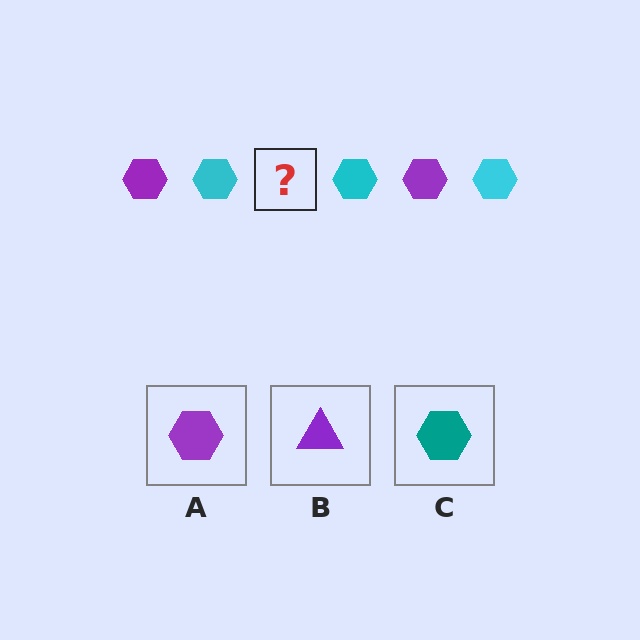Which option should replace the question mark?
Option A.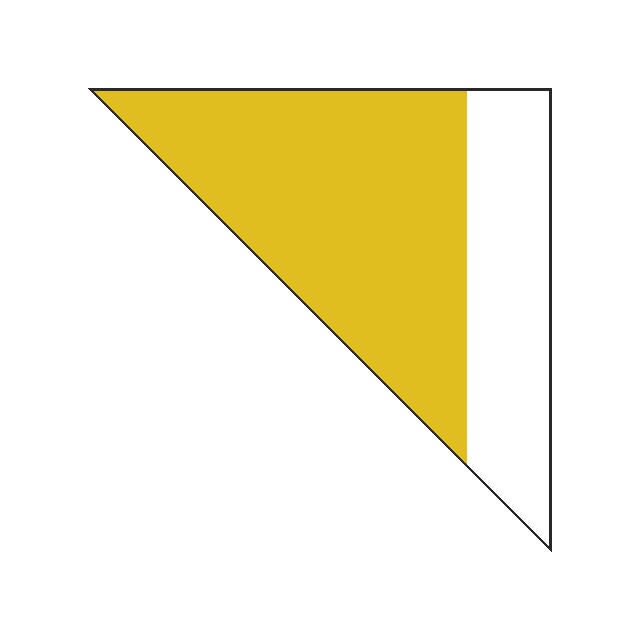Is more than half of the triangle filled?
Yes.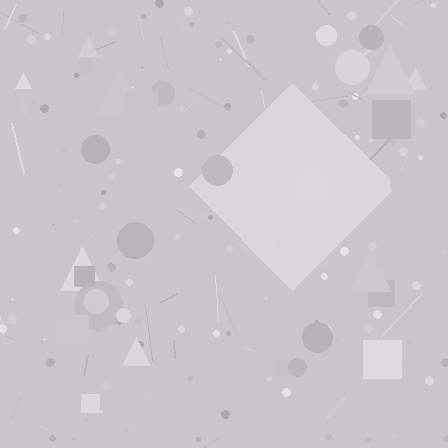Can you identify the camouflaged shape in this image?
The camouflaged shape is a diamond.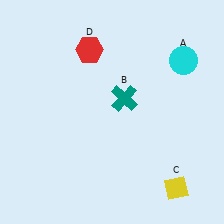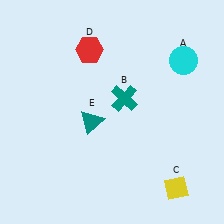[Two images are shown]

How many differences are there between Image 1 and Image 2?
There is 1 difference between the two images.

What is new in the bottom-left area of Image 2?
A teal triangle (E) was added in the bottom-left area of Image 2.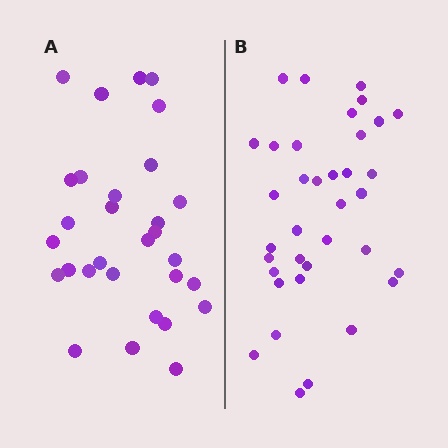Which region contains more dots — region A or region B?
Region B (the right region) has more dots.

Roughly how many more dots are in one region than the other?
Region B has about 6 more dots than region A.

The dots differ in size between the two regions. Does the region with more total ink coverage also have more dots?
No. Region A has more total ink coverage because its dots are larger, but region B actually contains more individual dots. Total area can be misleading — the number of items is what matters here.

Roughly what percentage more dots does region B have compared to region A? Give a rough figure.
About 20% more.